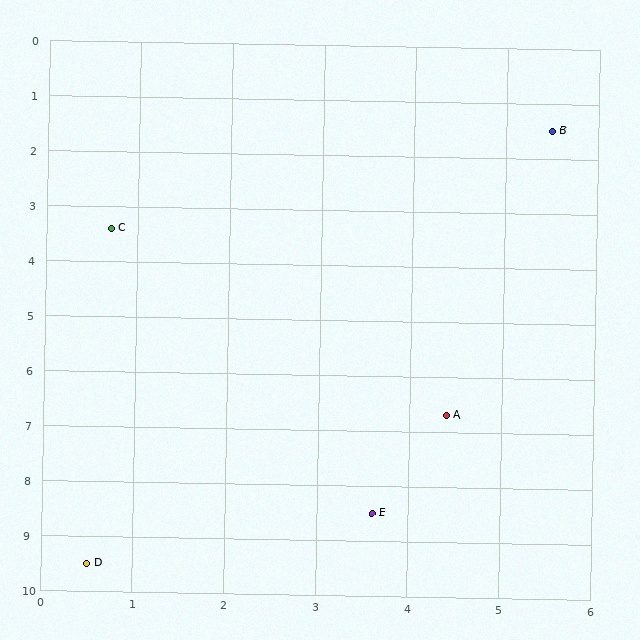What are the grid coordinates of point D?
Point D is at approximately (0.5, 9.5).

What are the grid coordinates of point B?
Point B is at approximately (5.5, 1.5).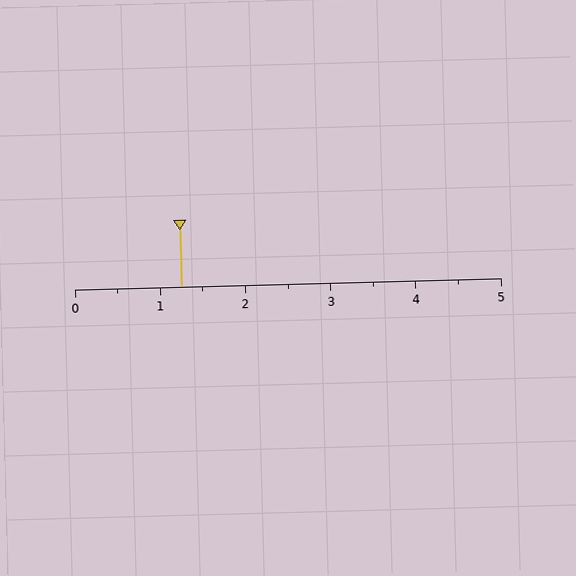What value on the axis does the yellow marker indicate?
The marker indicates approximately 1.2.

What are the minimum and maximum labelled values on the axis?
The axis runs from 0 to 5.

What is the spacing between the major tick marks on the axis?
The major ticks are spaced 1 apart.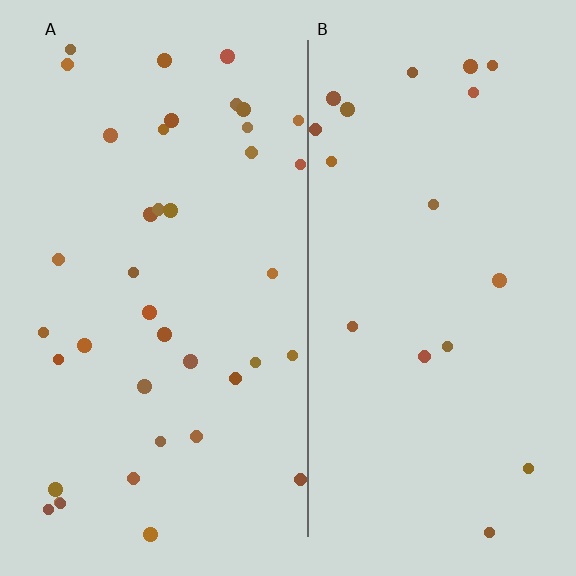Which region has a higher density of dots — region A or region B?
A (the left).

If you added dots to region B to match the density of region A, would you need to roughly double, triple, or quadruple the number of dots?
Approximately double.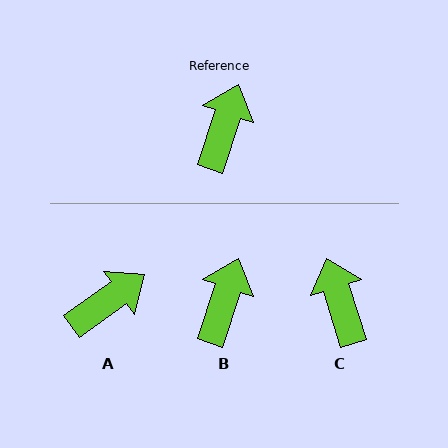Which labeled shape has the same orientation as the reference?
B.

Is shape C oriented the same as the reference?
No, it is off by about 36 degrees.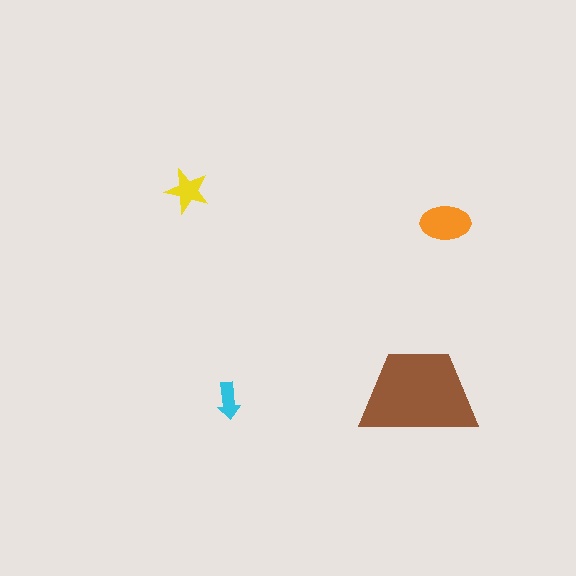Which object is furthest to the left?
The yellow star is leftmost.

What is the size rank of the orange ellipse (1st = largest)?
2nd.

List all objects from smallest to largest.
The cyan arrow, the yellow star, the orange ellipse, the brown trapezoid.